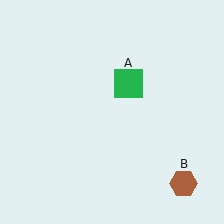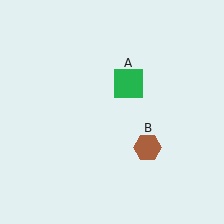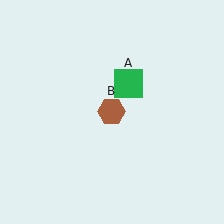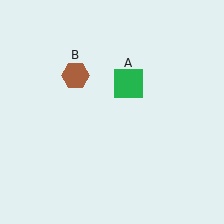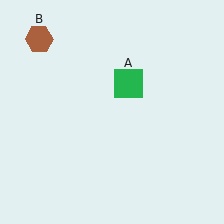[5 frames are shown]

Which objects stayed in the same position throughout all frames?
Green square (object A) remained stationary.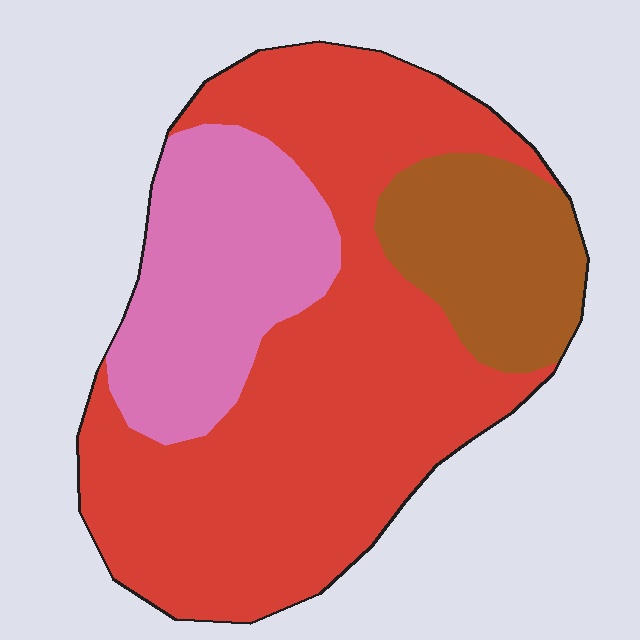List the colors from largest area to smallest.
From largest to smallest: red, pink, brown.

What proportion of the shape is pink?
Pink covers roughly 25% of the shape.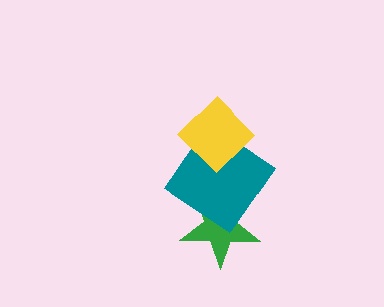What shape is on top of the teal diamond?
The yellow diamond is on top of the teal diamond.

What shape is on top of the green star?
The teal diamond is on top of the green star.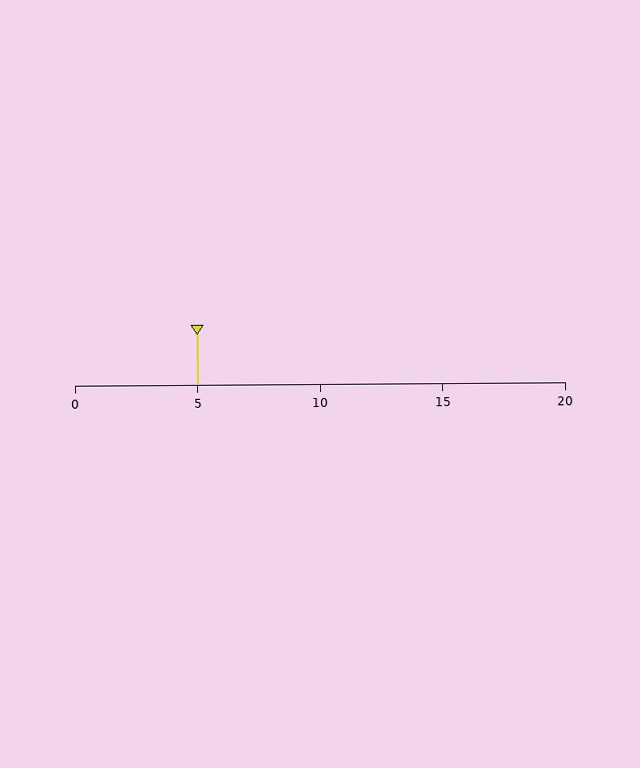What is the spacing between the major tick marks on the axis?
The major ticks are spaced 5 apart.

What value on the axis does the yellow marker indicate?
The marker indicates approximately 5.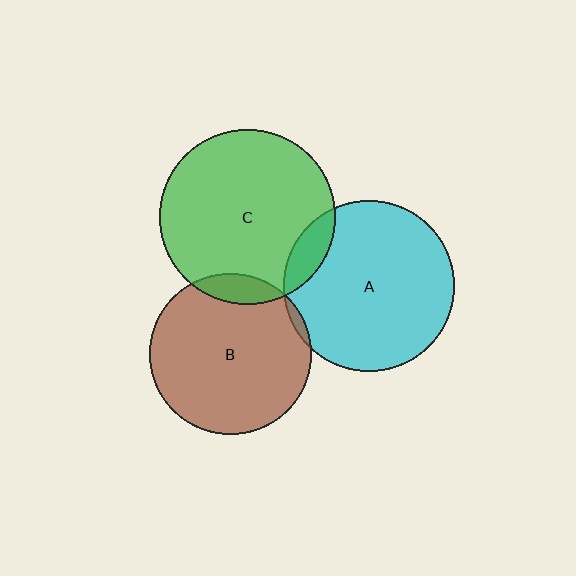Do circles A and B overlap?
Yes.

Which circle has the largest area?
Circle C (green).